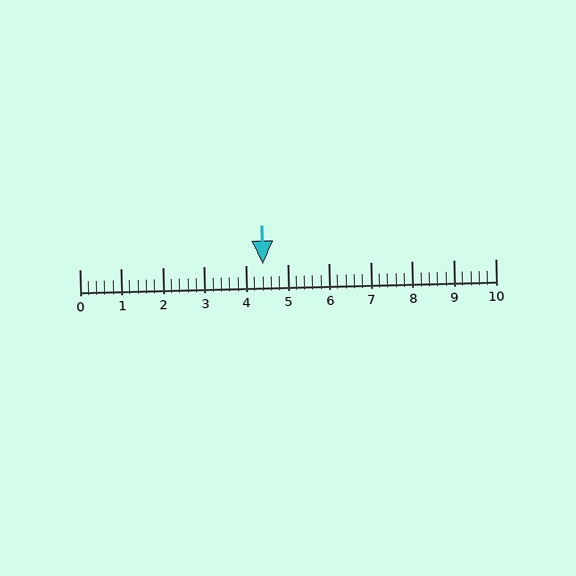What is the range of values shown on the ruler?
The ruler shows values from 0 to 10.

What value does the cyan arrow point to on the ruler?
The cyan arrow points to approximately 4.4.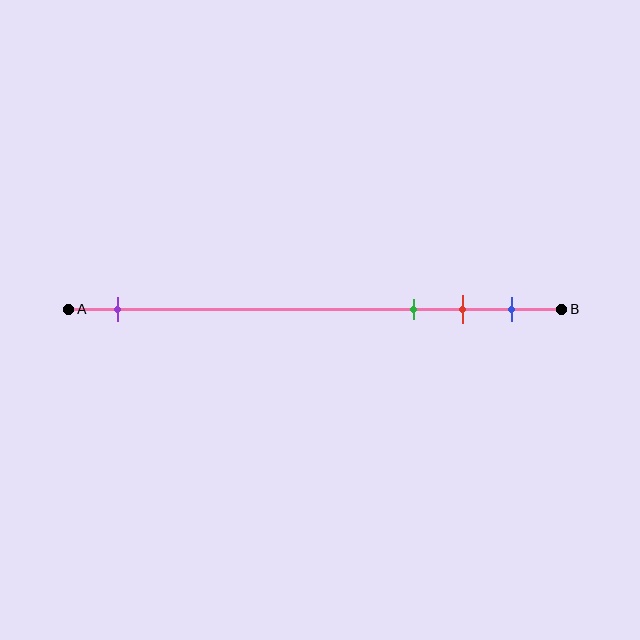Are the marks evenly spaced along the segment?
No, the marks are not evenly spaced.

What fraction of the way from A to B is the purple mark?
The purple mark is approximately 10% (0.1) of the way from A to B.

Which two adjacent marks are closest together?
The red and blue marks are the closest adjacent pair.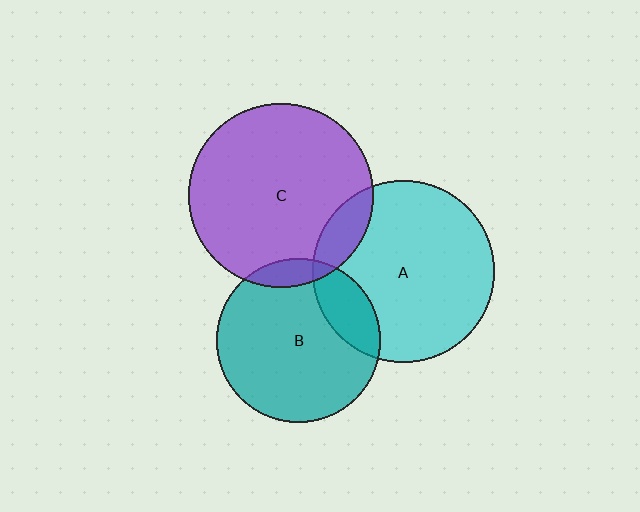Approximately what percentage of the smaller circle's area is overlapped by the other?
Approximately 10%.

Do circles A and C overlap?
Yes.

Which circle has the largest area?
Circle C (purple).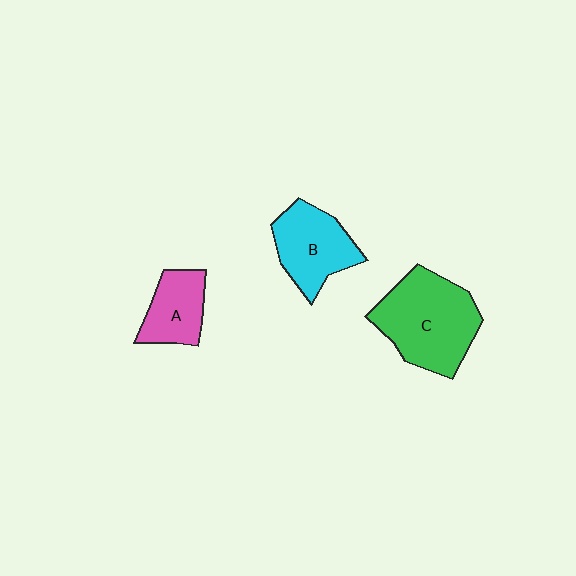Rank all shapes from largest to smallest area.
From largest to smallest: C (green), B (cyan), A (pink).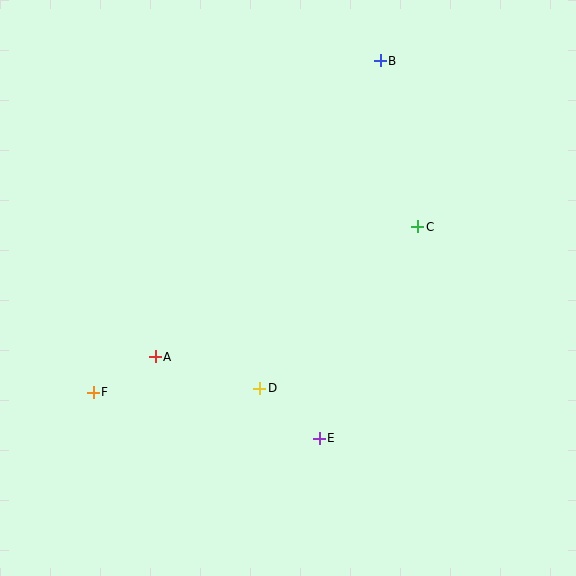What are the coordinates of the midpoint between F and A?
The midpoint between F and A is at (124, 375).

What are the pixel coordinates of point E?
Point E is at (319, 438).